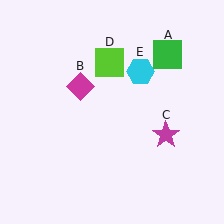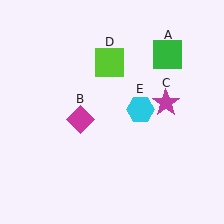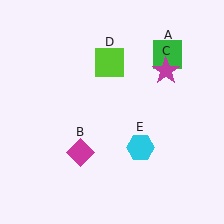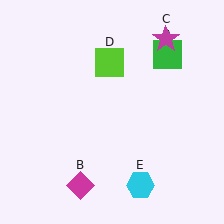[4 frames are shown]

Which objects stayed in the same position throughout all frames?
Green square (object A) and lime square (object D) remained stationary.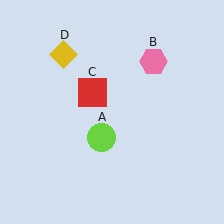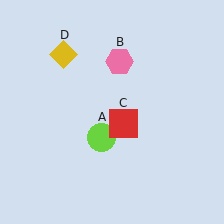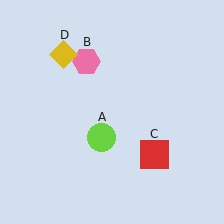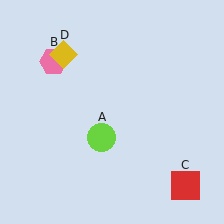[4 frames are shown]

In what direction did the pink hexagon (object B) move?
The pink hexagon (object B) moved left.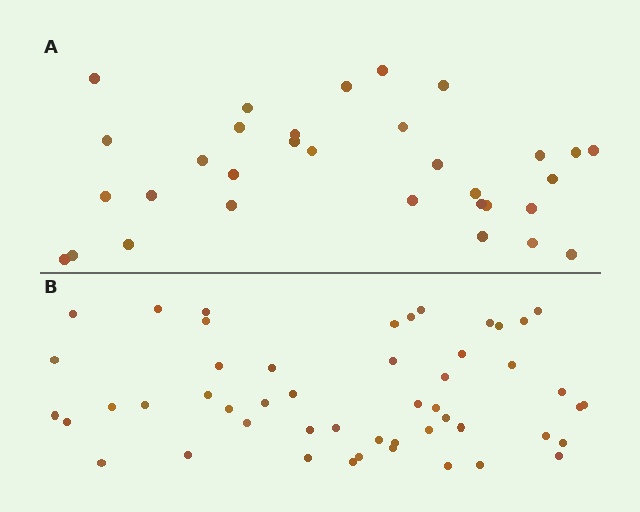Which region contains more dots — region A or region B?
Region B (the bottom region) has more dots.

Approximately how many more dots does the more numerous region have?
Region B has approximately 20 more dots than region A.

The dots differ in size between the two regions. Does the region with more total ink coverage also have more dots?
No. Region A has more total ink coverage because its dots are larger, but region B actually contains more individual dots. Total area can be misleading — the number of items is what matters here.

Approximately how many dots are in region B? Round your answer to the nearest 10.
About 50 dots.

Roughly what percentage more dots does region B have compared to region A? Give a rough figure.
About 55% more.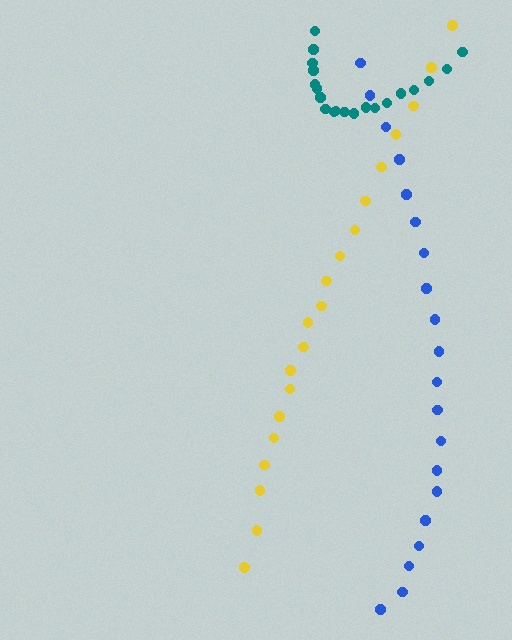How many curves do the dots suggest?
There are 3 distinct paths.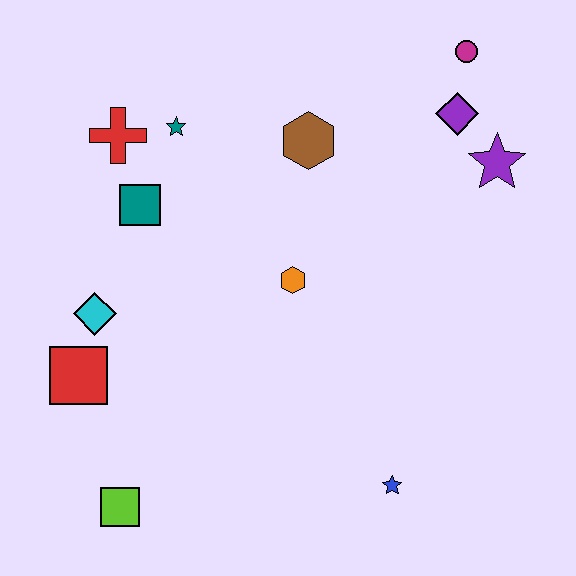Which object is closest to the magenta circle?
The purple diamond is closest to the magenta circle.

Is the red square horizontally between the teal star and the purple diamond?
No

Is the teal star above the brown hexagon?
Yes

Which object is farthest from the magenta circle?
The lime square is farthest from the magenta circle.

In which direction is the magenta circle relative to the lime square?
The magenta circle is above the lime square.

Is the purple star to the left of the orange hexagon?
No